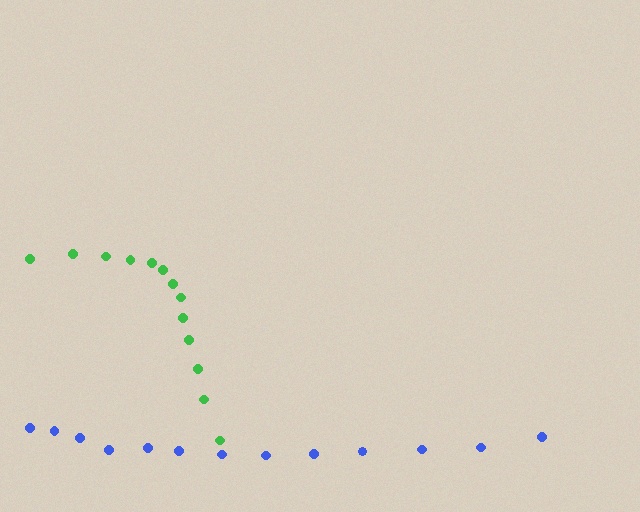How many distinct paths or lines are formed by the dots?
There are 2 distinct paths.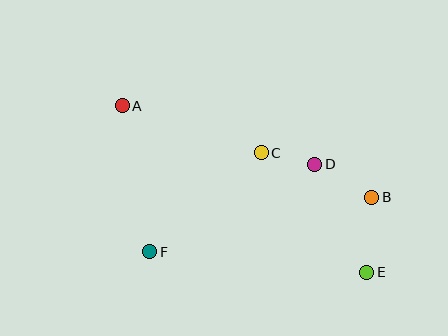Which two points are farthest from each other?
Points A and E are farthest from each other.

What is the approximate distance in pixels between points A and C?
The distance between A and C is approximately 147 pixels.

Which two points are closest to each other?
Points C and D are closest to each other.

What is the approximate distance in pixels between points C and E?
The distance between C and E is approximately 159 pixels.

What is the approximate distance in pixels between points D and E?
The distance between D and E is approximately 120 pixels.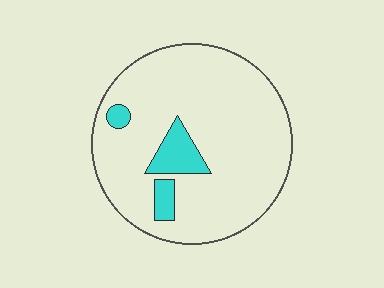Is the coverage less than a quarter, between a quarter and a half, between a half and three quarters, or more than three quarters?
Less than a quarter.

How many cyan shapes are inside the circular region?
3.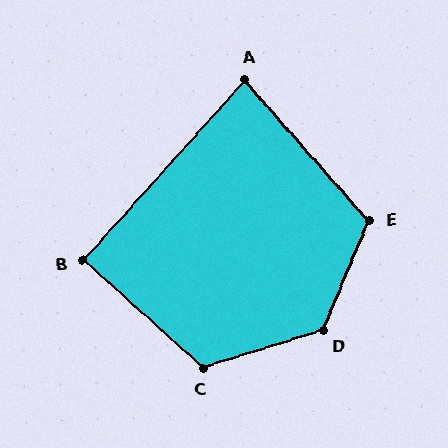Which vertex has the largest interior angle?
D, at approximately 130 degrees.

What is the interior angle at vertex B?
Approximately 90 degrees (approximately right).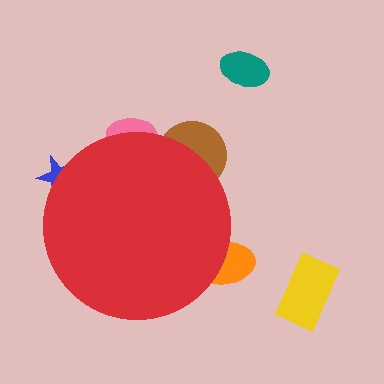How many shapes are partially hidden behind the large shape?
4 shapes are partially hidden.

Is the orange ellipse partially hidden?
Yes, the orange ellipse is partially hidden behind the red circle.